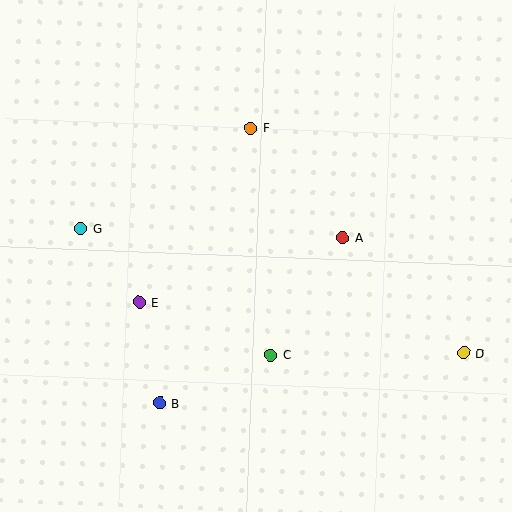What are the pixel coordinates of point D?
Point D is at (464, 353).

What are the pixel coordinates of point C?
Point C is at (271, 355).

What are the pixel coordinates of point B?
Point B is at (159, 403).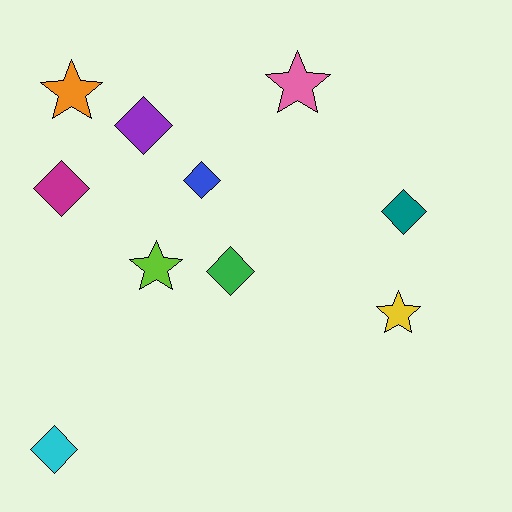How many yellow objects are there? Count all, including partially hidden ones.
There is 1 yellow object.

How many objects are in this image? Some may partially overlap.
There are 10 objects.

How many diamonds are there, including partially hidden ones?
There are 6 diamonds.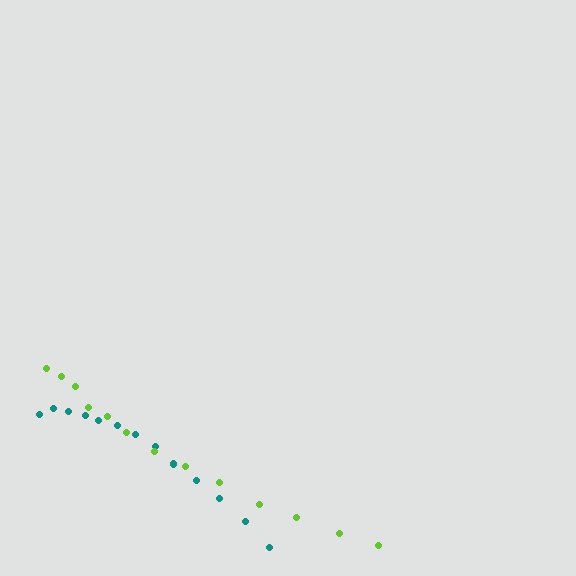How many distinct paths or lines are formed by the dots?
There are 2 distinct paths.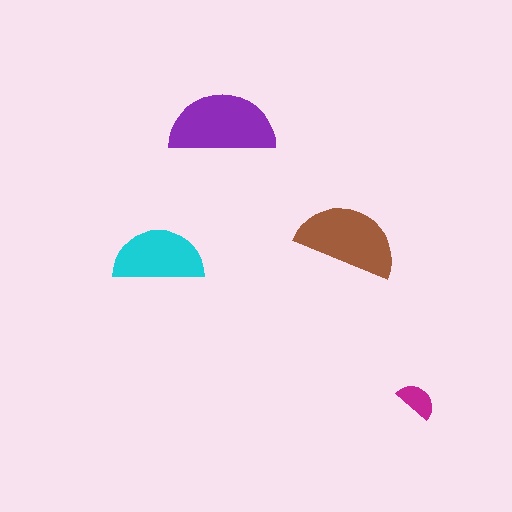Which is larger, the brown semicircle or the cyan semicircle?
The brown one.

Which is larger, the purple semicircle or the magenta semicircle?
The purple one.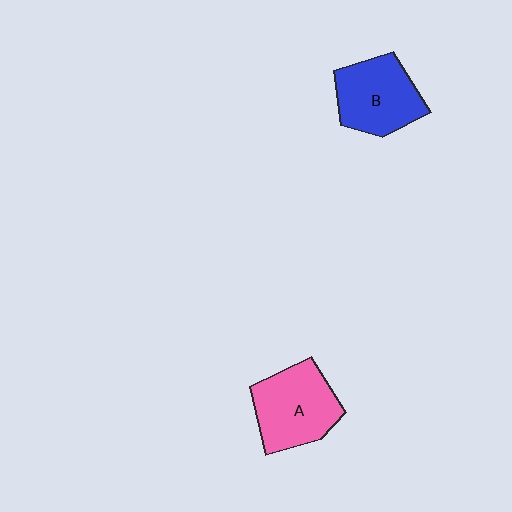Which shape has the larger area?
Shape A (pink).